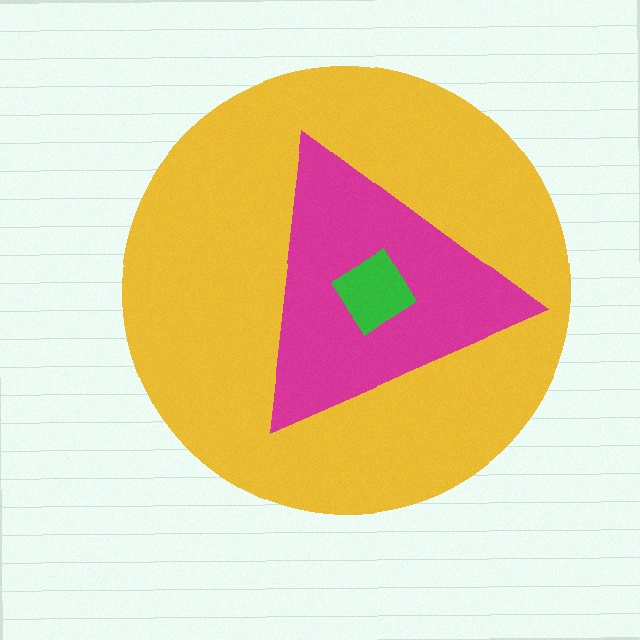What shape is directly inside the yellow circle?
The magenta triangle.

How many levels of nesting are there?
3.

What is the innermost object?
The green diamond.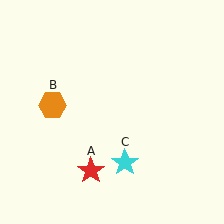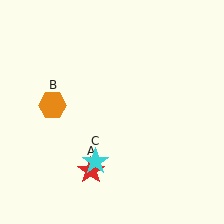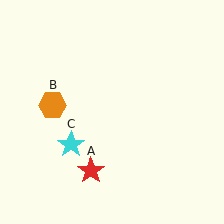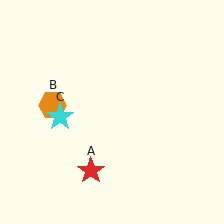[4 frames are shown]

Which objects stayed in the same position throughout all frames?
Red star (object A) and orange hexagon (object B) remained stationary.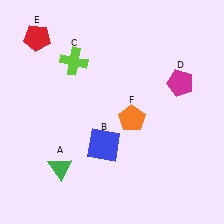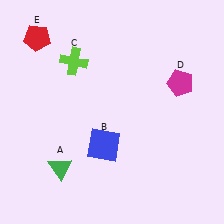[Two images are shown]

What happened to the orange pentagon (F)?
The orange pentagon (F) was removed in Image 2. It was in the bottom-right area of Image 1.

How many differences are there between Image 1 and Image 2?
There is 1 difference between the two images.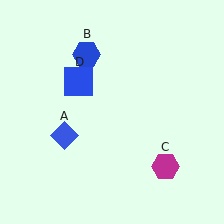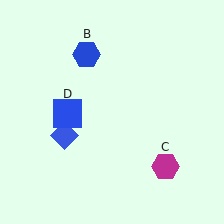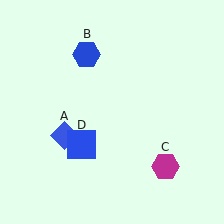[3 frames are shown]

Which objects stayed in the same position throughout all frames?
Blue diamond (object A) and blue hexagon (object B) and magenta hexagon (object C) remained stationary.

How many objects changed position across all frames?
1 object changed position: blue square (object D).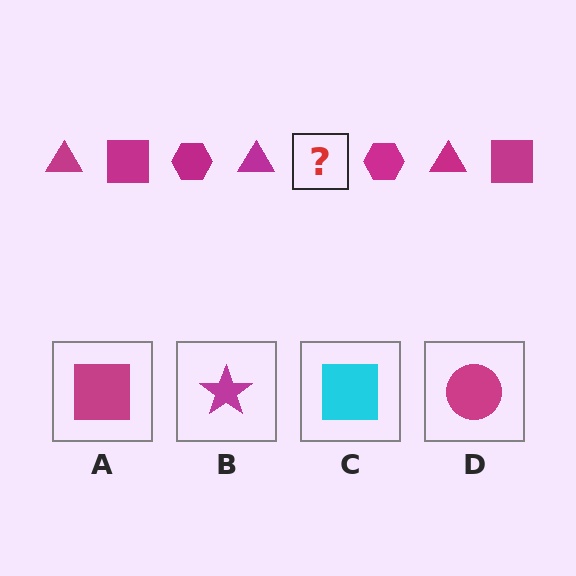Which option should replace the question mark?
Option A.